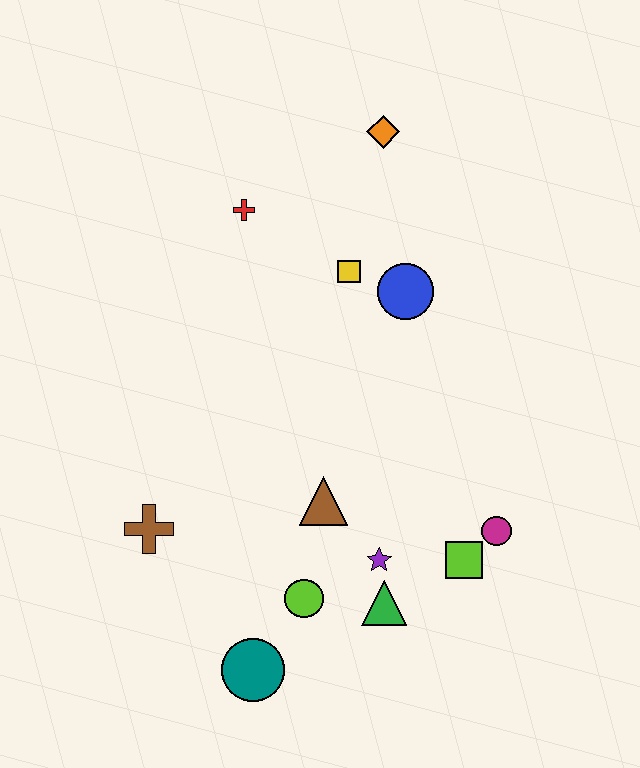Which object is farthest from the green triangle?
The orange diamond is farthest from the green triangle.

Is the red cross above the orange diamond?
No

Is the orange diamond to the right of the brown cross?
Yes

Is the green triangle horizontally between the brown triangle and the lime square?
Yes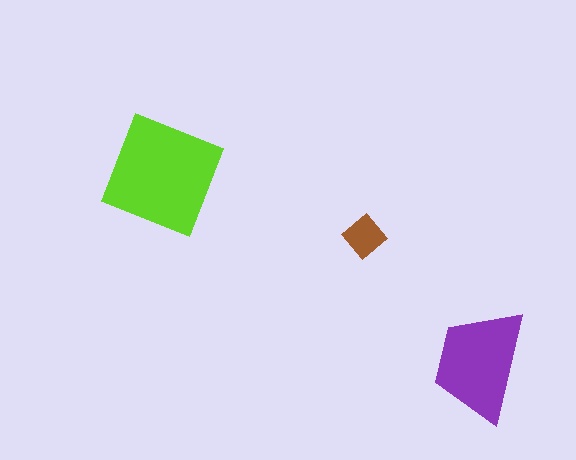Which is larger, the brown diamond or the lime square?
The lime square.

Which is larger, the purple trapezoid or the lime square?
The lime square.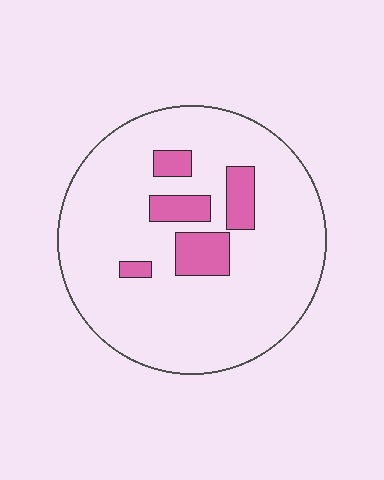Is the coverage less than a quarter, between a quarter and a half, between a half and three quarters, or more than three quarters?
Less than a quarter.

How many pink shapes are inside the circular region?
5.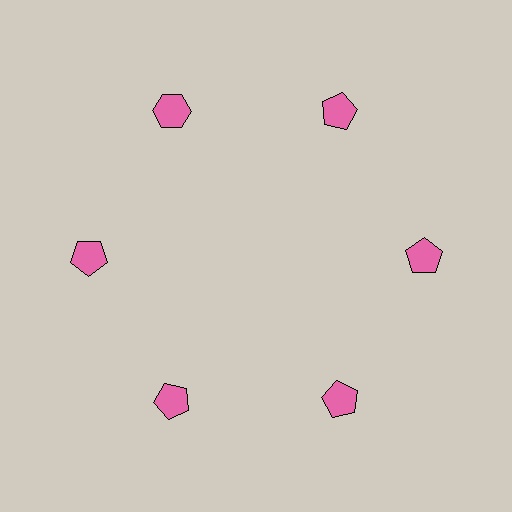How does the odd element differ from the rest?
It has a different shape: hexagon instead of pentagon.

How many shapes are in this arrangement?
There are 6 shapes arranged in a ring pattern.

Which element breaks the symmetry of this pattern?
The pink hexagon at roughly the 11 o'clock position breaks the symmetry. All other shapes are pink pentagons.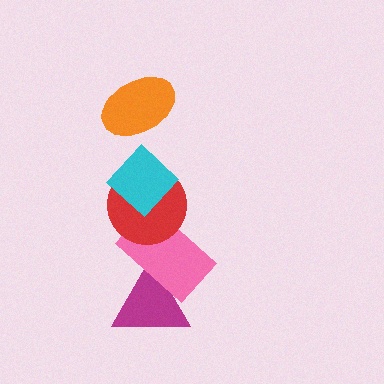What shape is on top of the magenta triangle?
The pink rectangle is on top of the magenta triangle.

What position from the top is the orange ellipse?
The orange ellipse is 1st from the top.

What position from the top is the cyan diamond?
The cyan diamond is 2nd from the top.